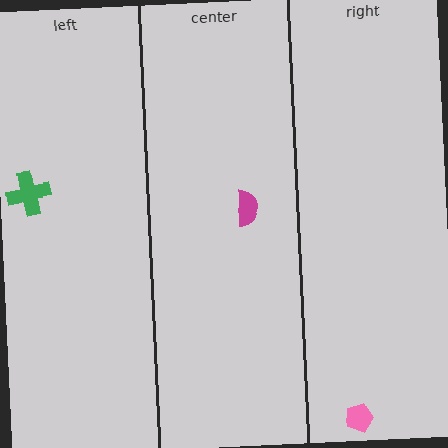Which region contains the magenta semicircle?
The center region.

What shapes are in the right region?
The pink pentagon.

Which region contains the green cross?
The left region.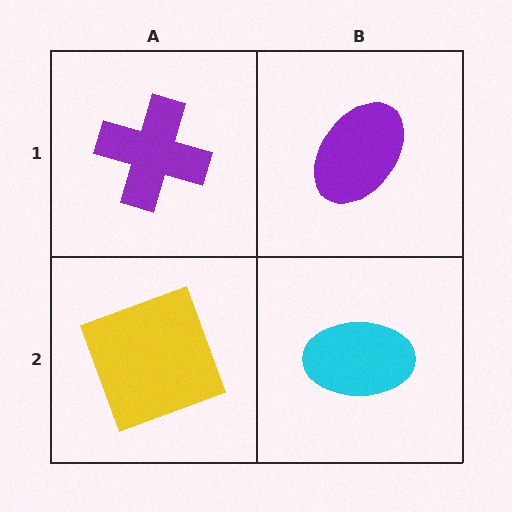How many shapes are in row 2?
2 shapes.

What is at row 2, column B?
A cyan ellipse.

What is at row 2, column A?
A yellow square.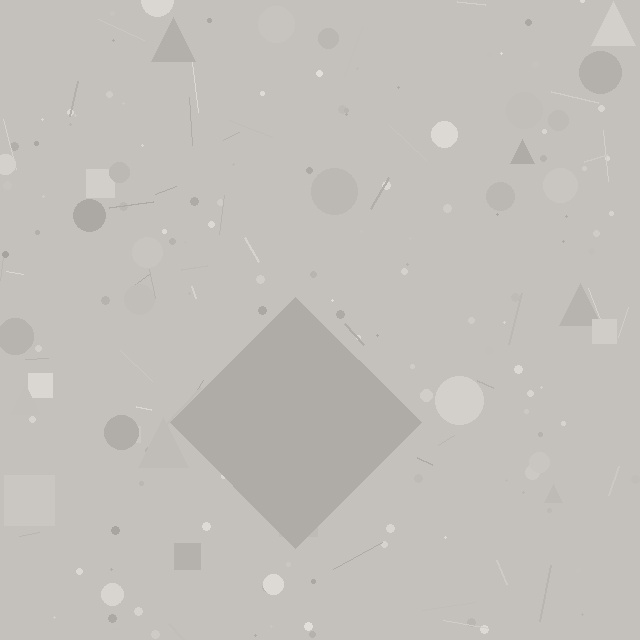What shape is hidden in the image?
A diamond is hidden in the image.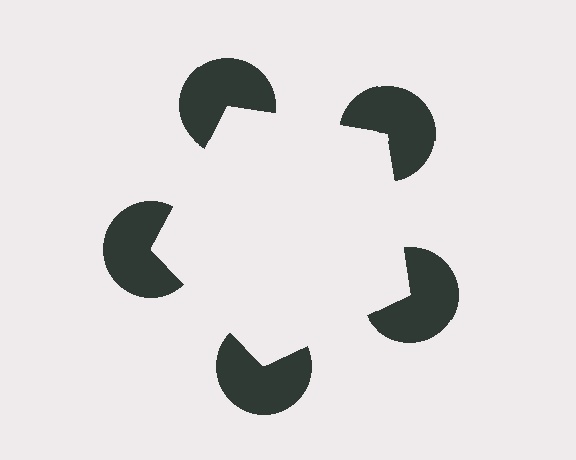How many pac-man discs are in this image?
There are 5 — one at each vertex of the illusory pentagon.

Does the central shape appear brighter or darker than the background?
It typically appears slightly brighter than the background, even though no actual brightness change is drawn.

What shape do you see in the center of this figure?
An illusory pentagon — its edges are inferred from the aligned wedge cuts in the pac-man discs, not physically drawn.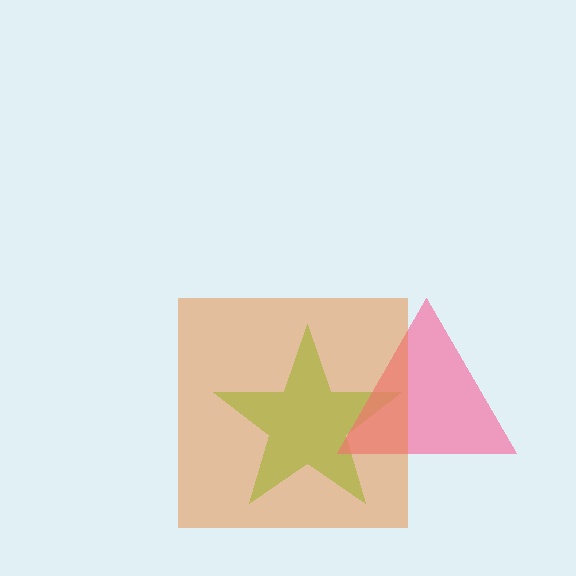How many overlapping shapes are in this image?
There are 3 overlapping shapes in the image.